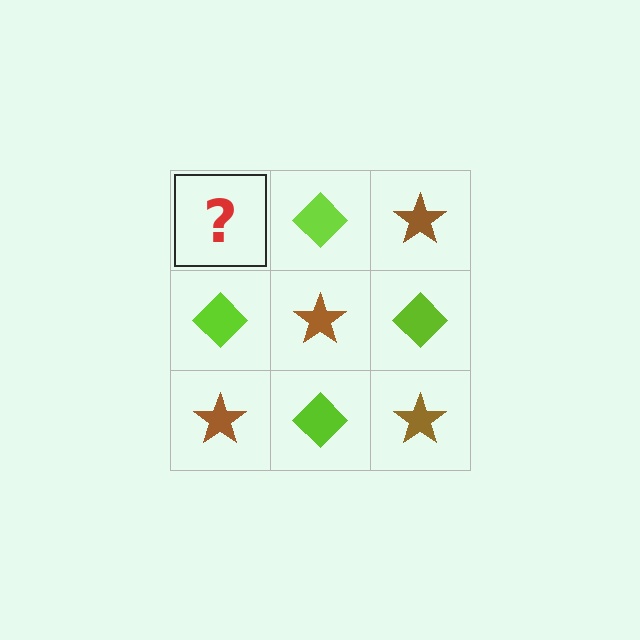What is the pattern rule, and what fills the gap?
The rule is that it alternates brown star and lime diamond in a checkerboard pattern. The gap should be filled with a brown star.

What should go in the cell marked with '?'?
The missing cell should contain a brown star.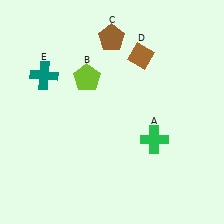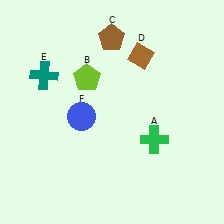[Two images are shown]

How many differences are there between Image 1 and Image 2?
There is 1 difference between the two images.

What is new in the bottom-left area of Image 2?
A blue circle (F) was added in the bottom-left area of Image 2.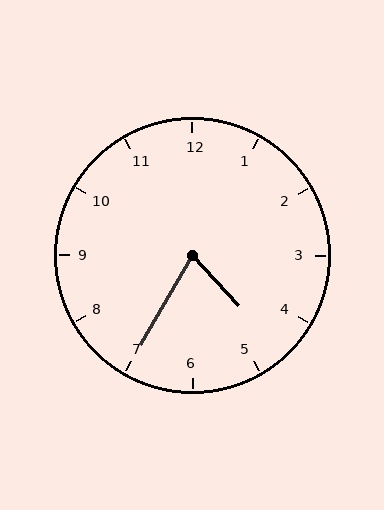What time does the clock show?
4:35.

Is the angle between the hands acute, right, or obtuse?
It is acute.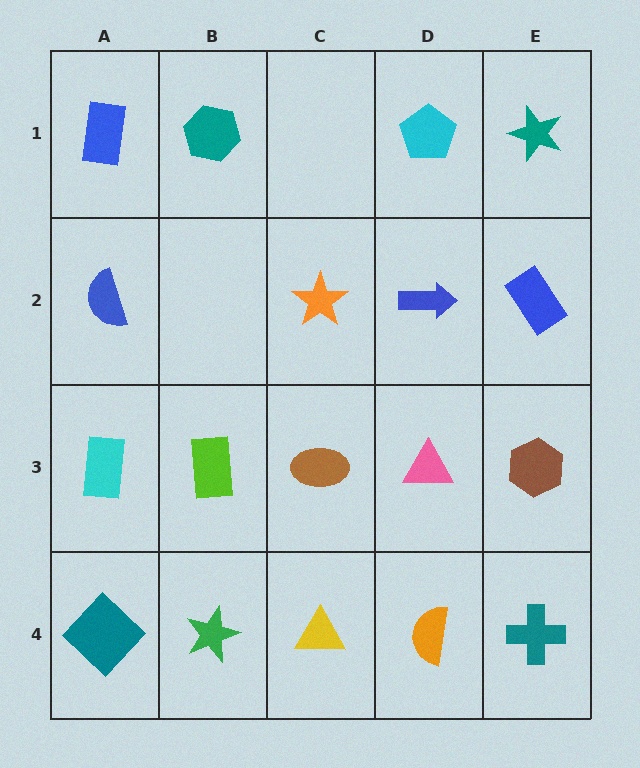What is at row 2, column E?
A blue rectangle.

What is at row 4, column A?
A teal diamond.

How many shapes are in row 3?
5 shapes.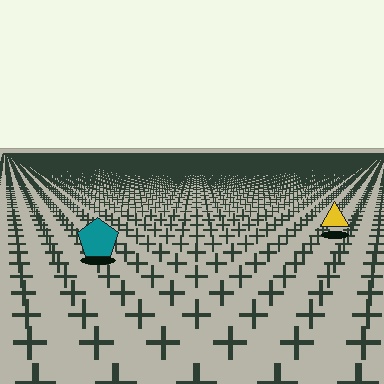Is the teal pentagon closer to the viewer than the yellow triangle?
Yes. The teal pentagon is closer — you can tell from the texture gradient: the ground texture is coarser near it.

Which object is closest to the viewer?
The teal pentagon is closest. The texture marks near it are larger and more spread out.